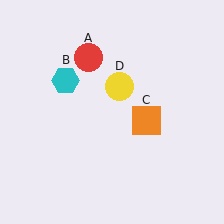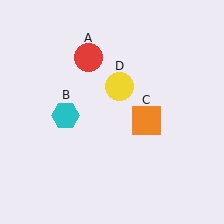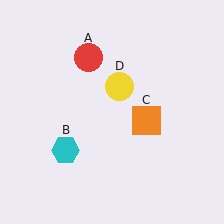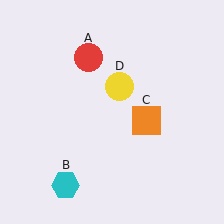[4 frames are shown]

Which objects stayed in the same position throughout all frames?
Red circle (object A) and orange square (object C) and yellow circle (object D) remained stationary.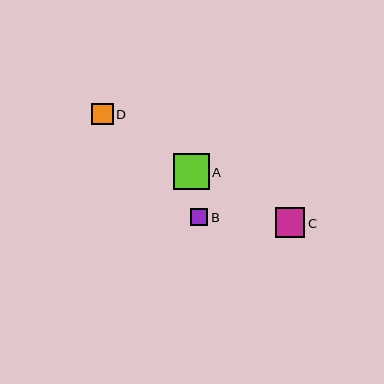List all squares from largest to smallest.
From largest to smallest: A, C, D, B.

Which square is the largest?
Square A is the largest with a size of approximately 36 pixels.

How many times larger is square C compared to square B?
Square C is approximately 1.7 times the size of square B.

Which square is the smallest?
Square B is the smallest with a size of approximately 17 pixels.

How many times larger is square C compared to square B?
Square C is approximately 1.7 times the size of square B.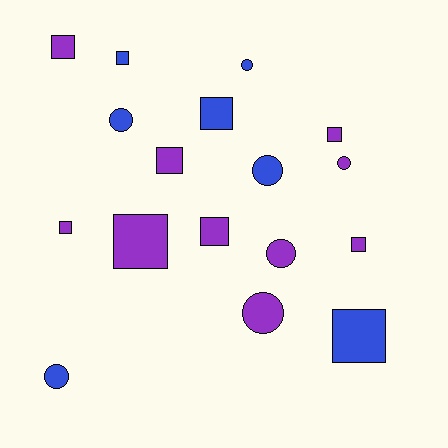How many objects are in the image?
There are 17 objects.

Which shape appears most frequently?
Square, with 10 objects.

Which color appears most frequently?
Purple, with 10 objects.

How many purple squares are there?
There are 7 purple squares.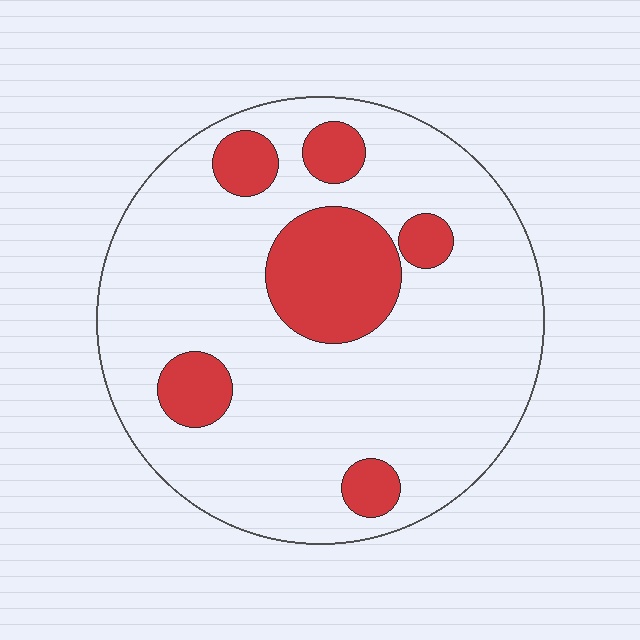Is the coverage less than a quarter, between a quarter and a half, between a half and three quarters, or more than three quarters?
Less than a quarter.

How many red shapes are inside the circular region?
6.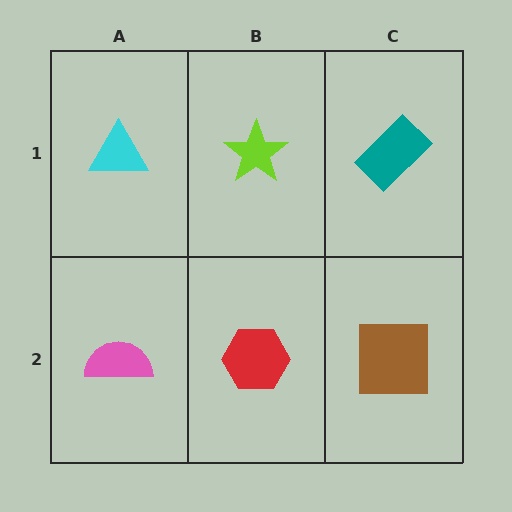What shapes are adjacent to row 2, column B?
A lime star (row 1, column B), a pink semicircle (row 2, column A), a brown square (row 2, column C).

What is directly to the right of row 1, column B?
A teal rectangle.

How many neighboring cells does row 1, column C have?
2.